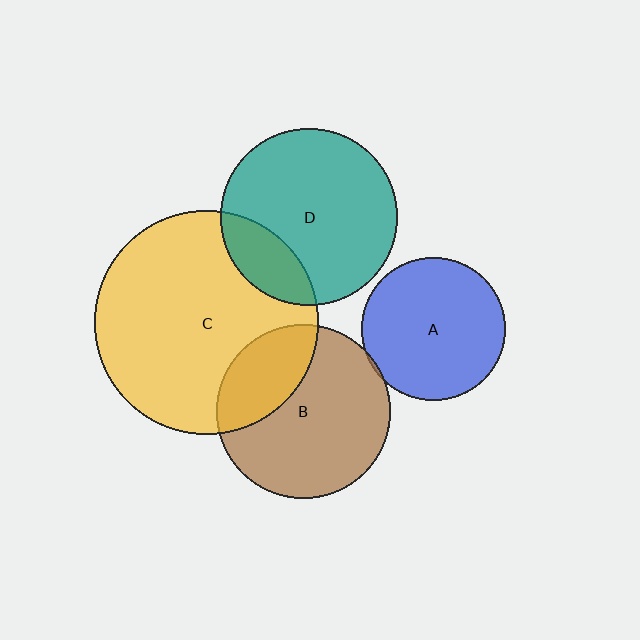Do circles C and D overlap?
Yes.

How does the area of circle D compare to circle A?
Approximately 1.5 times.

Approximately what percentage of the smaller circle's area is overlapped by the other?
Approximately 20%.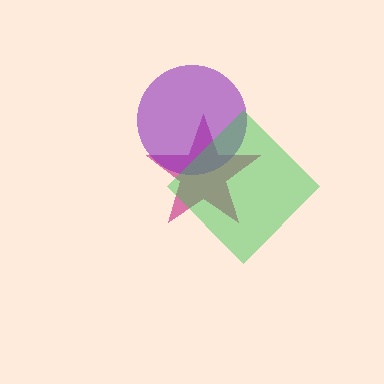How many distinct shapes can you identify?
There are 3 distinct shapes: a magenta star, a purple circle, a green diamond.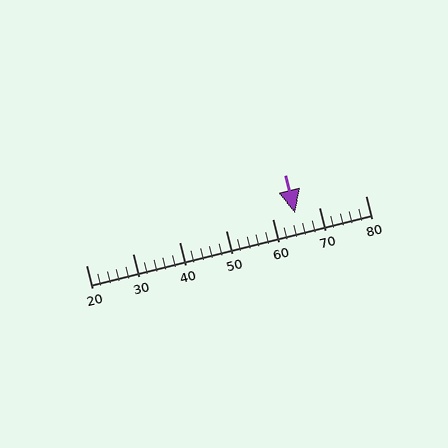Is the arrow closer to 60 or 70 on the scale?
The arrow is closer to 60.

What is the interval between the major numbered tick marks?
The major tick marks are spaced 10 units apart.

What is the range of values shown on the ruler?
The ruler shows values from 20 to 80.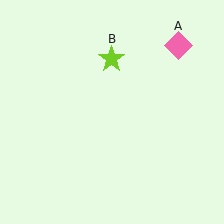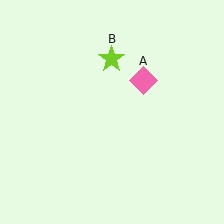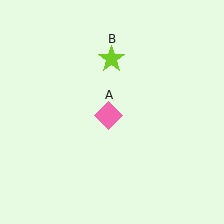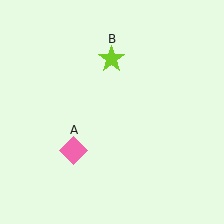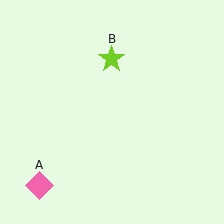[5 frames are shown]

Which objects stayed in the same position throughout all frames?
Lime star (object B) remained stationary.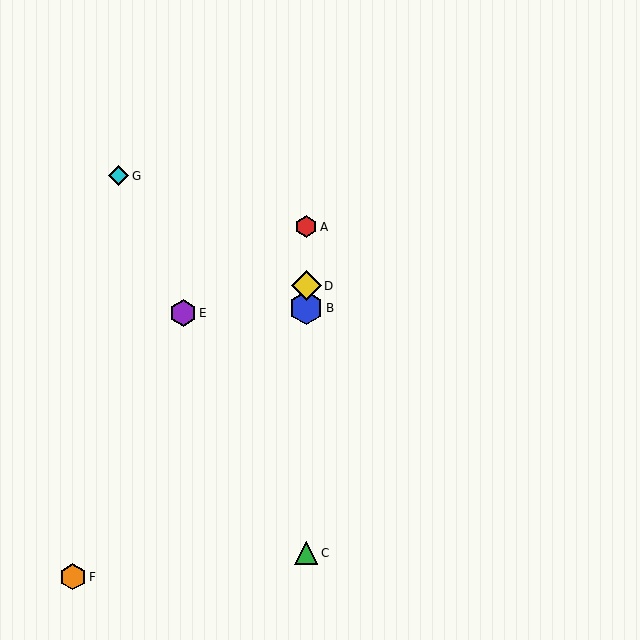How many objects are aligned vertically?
4 objects (A, B, C, D) are aligned vertically.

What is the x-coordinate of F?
Object F is at x≈73.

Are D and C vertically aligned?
Yes, both are at x≈306.